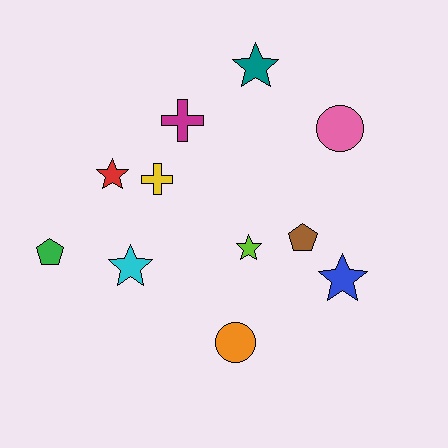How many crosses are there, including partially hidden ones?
There are 2 crosses.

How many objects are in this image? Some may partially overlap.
There are 11 objects.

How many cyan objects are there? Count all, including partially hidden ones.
There is 1 cyan object.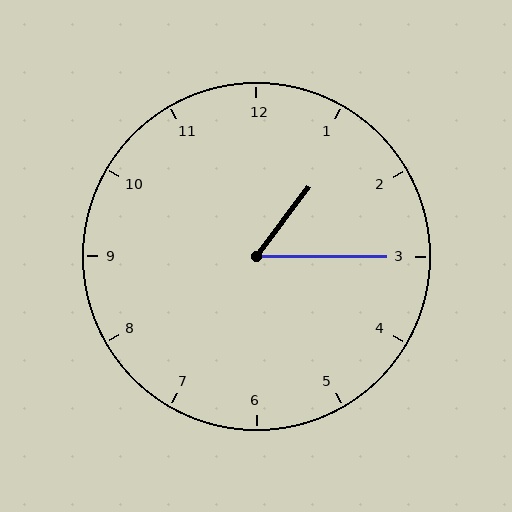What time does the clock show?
1:15.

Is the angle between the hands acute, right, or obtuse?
It is acute.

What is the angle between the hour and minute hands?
Approximately 52 degrees.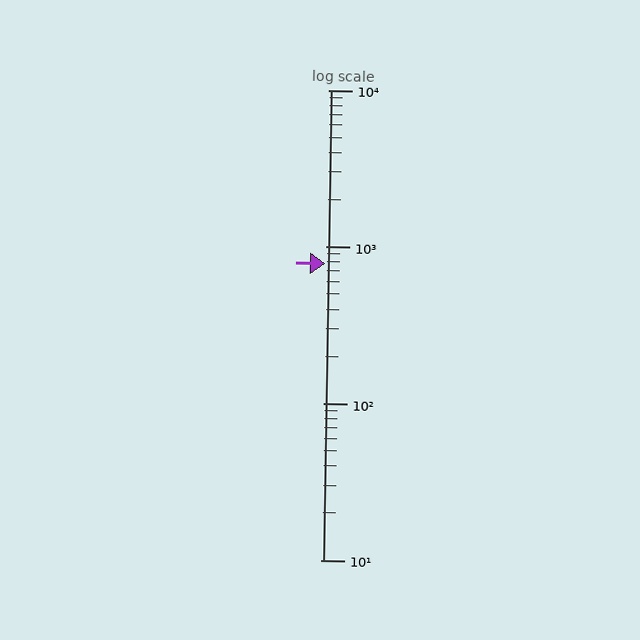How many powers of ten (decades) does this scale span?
The scale spans 3 decades, from 10 to 10000.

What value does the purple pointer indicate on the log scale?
The pointer indicates approximately 780.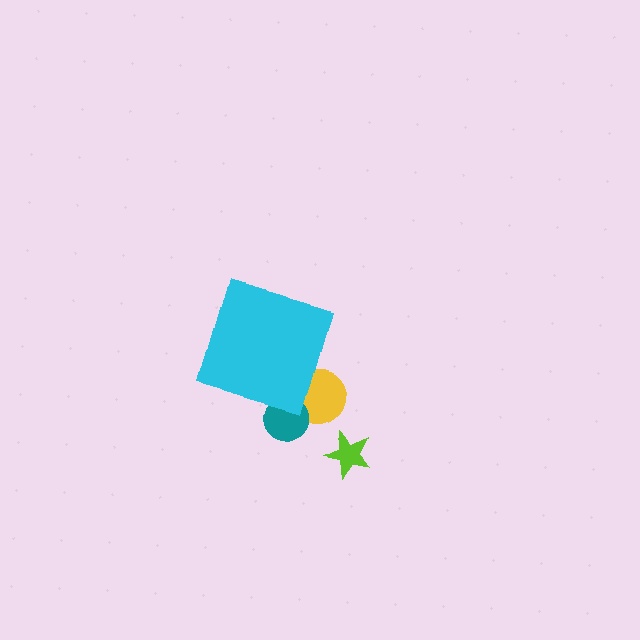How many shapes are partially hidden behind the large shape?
2 shapes are partially hidden.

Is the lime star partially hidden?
No, the lime star is fully visible.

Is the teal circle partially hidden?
Yes, the teal circle is partially hidden behind the cyan diamond.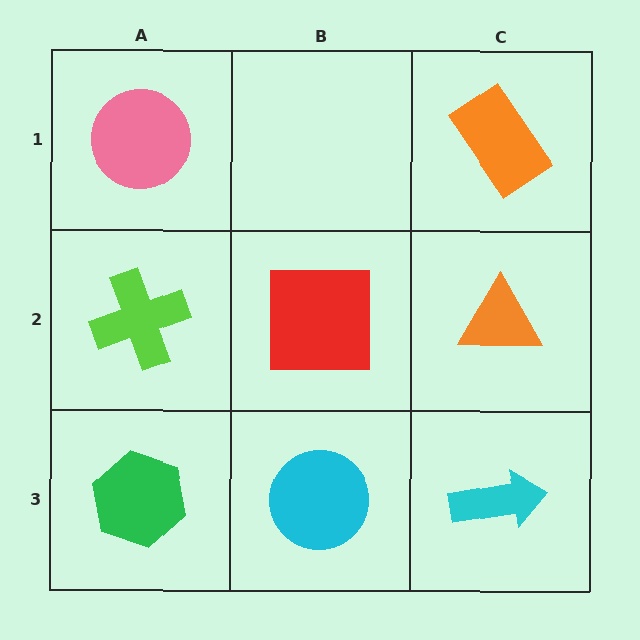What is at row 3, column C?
A cyan arrow.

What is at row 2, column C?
An orange triangle.